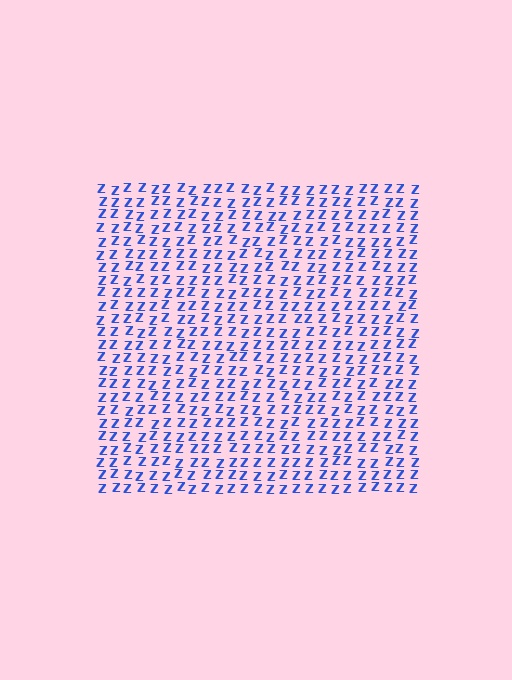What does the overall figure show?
The overall figure shows a square.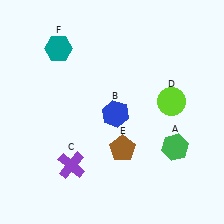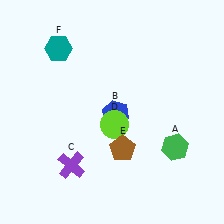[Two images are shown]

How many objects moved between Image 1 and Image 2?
1 object moved between the two images.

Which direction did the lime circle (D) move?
The lime circle (D) moved left.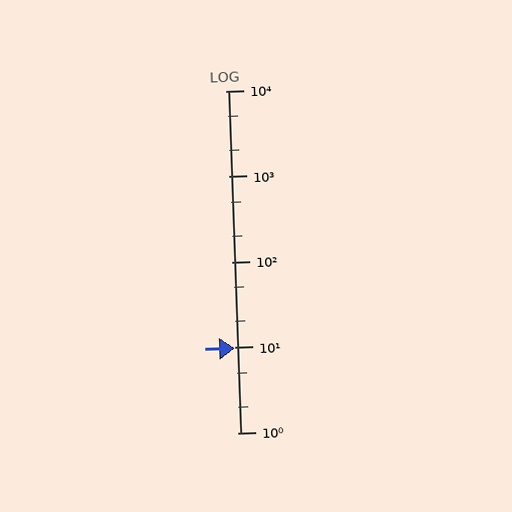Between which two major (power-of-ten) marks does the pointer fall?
The pointer is between 1 and 10.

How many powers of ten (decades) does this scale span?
The scale spans 4 decades, from 1 to 10000.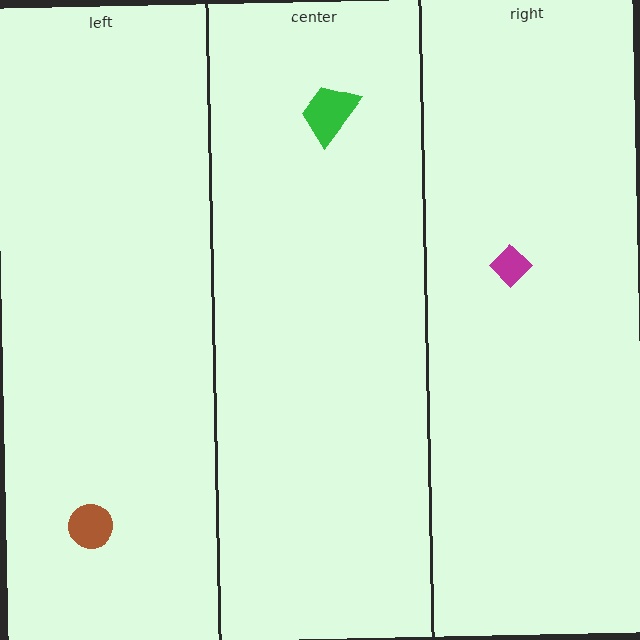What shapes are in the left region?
The brown circle.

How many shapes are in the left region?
1.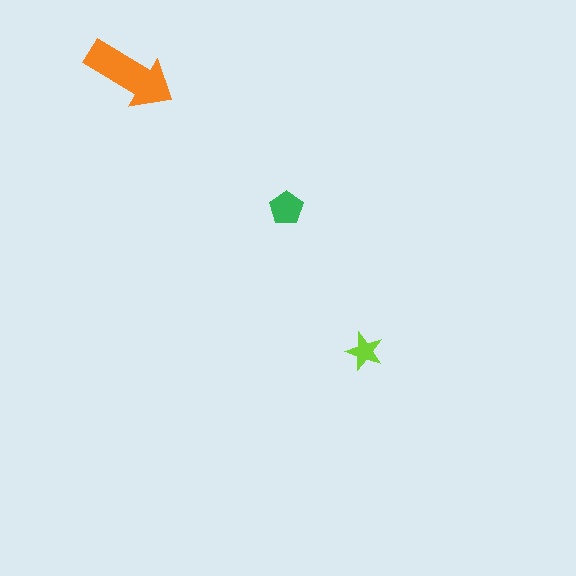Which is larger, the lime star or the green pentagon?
The green pentagon.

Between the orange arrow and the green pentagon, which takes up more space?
The orange arrow.